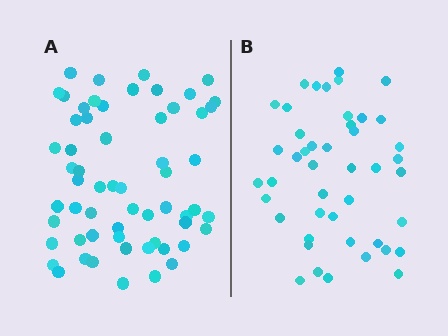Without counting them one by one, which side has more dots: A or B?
Region A (the left region) has more dots.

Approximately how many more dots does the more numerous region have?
Region A has approximately 15 more dots than region B.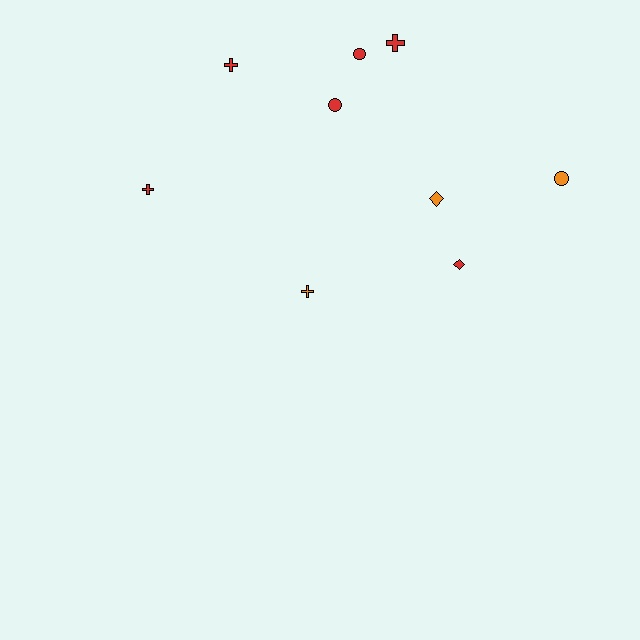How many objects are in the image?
There are 9 objects.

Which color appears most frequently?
Red, with 6 objects.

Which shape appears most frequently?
Cross, with 4 objects.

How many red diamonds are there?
There is 1 red diamond.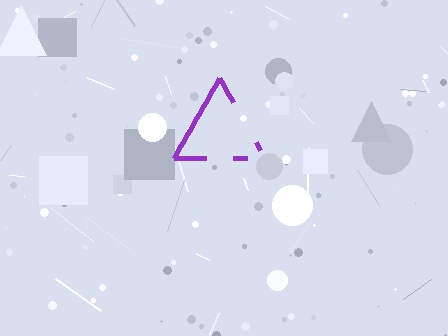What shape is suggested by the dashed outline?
The dashed outline suggests a triangle.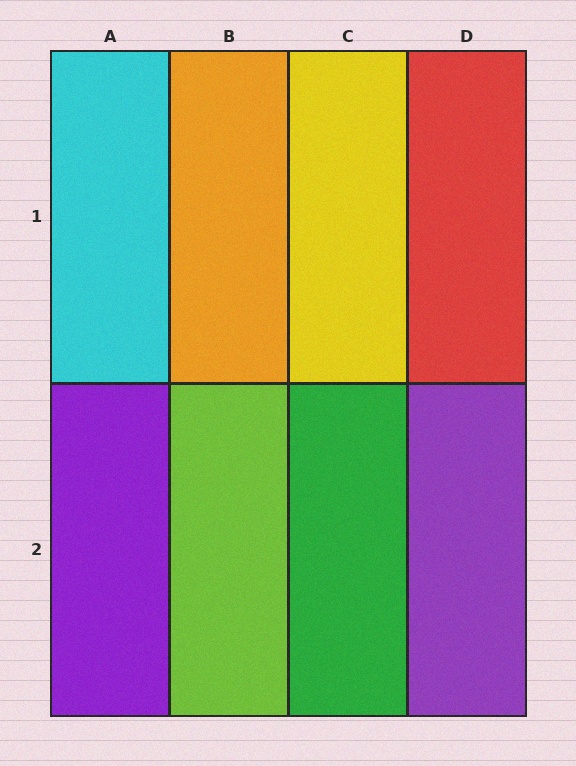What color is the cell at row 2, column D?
Purple.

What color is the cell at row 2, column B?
Lime.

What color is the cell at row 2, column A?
Purple.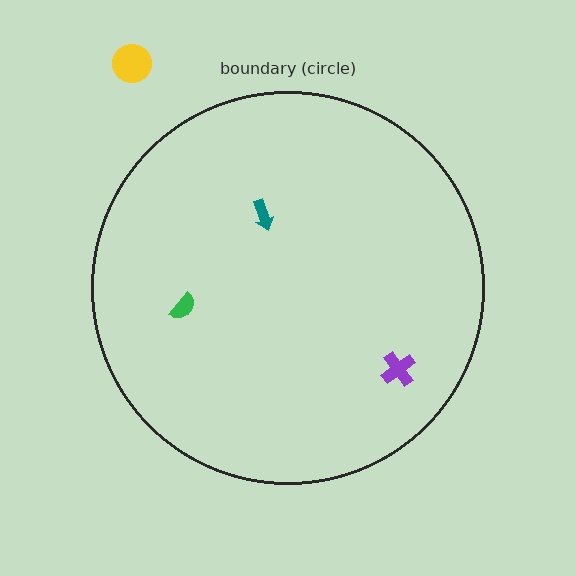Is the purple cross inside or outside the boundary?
Inside.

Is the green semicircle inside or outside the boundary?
Inside.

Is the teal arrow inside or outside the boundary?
Inside.